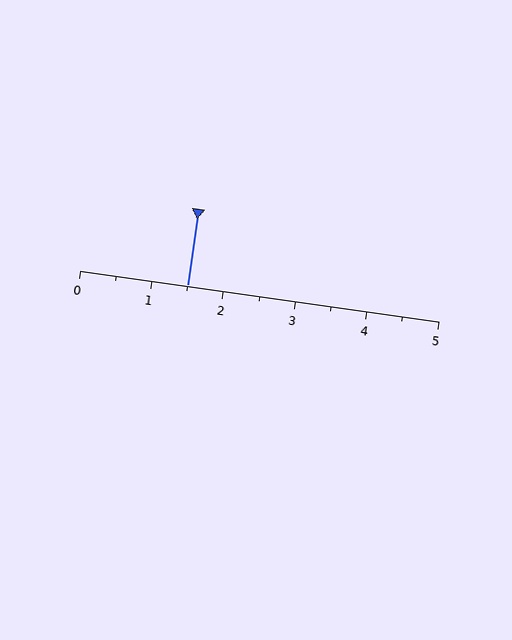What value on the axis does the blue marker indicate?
The marker indicates approximately 1.5.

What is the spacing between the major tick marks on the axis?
The major ticks are spaced 1 apart.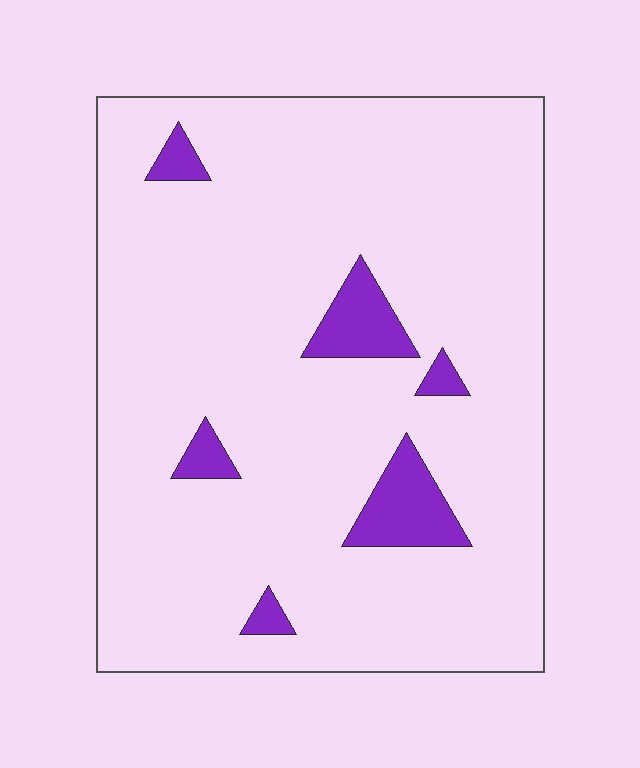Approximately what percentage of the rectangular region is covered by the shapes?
Approximately 10%.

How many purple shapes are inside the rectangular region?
6.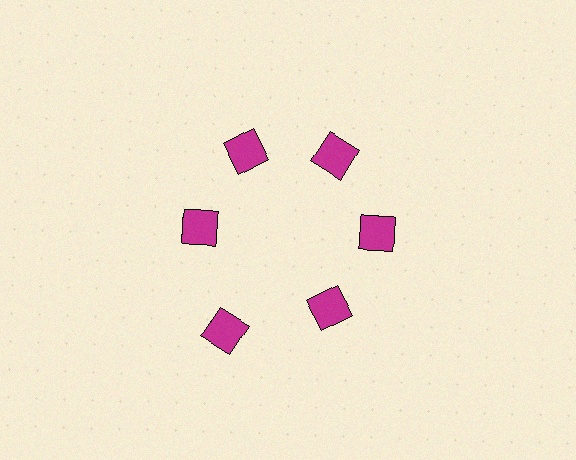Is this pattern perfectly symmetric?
No. The 6 magenta squares are arranged in a ring, but one element near the 7 o'clock position is pushed outward from the center, breaking the 6-fold rotational symmetry.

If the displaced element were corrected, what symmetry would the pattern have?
It would have 6-fold rotational symmetry — the pattern would map onto itself every 60 degrees.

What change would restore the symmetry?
The symmetry would be restored by moving it inward, back onto the ring so that all 6 squares sit at equal angles and equal distance from the center.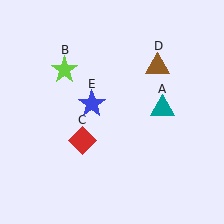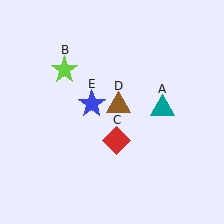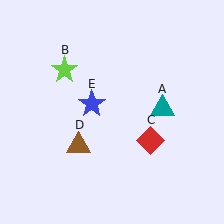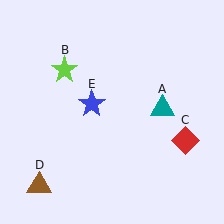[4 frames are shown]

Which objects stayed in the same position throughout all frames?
Teal triangle (object A) and lime star (object B) and blue star (object E) remained stationary.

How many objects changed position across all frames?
2 objects changed position: red diamond (object C), brown triangle (object D).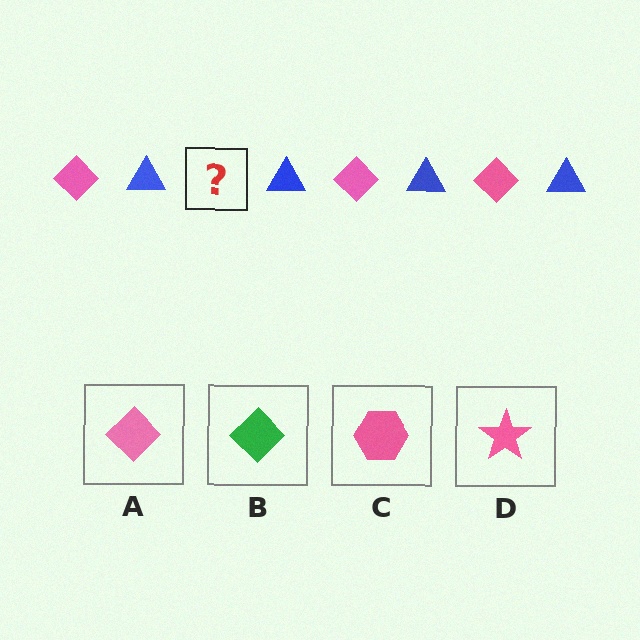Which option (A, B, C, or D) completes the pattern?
A.